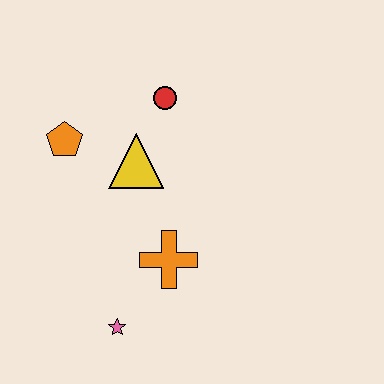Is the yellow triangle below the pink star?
No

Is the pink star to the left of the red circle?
Yes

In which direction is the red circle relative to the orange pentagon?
The red circle is to the right of the orange pentagon.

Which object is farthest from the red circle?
The pink star is farthest from the red circle.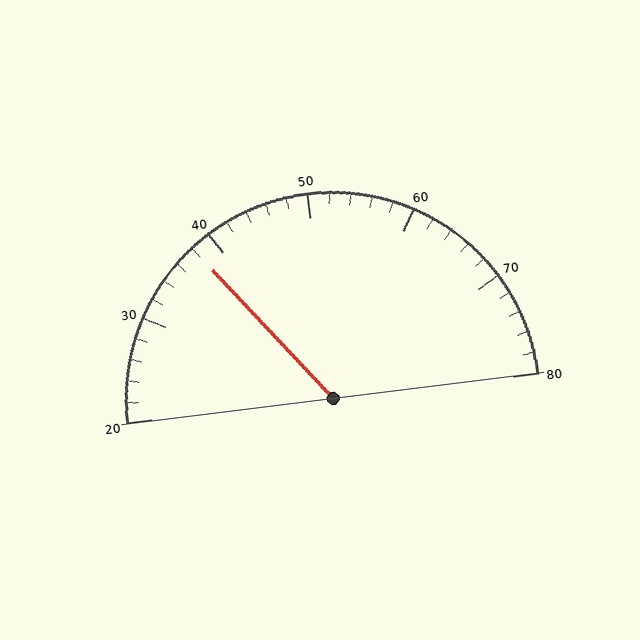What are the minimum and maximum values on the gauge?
The gauge ranges from 20 to 80.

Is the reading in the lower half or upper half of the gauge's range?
The reading is in the lower half of the range (20 to 80).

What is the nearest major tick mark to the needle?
The nearest major tick mark is 40.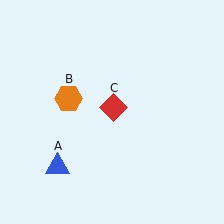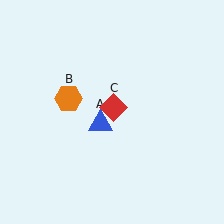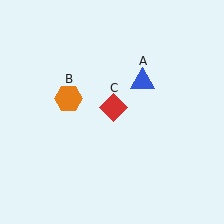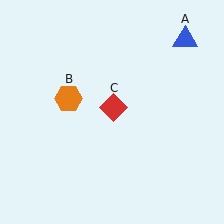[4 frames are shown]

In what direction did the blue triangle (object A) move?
The blue triangle (object A) moved up and to the right.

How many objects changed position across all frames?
1 object changed position: blue triangle (object A).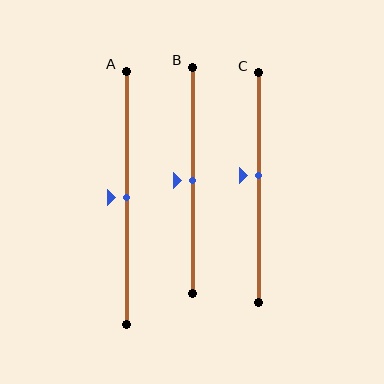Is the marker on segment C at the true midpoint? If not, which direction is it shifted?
No, the marker on segment C is shifted upward by about 5% of the segment length.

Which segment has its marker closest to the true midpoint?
Segment A has its marker closest to the true midpoint.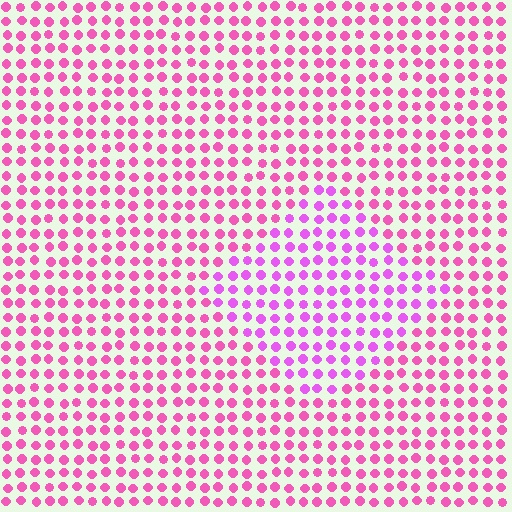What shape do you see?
I see a diamond.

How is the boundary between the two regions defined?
The boundary is defined purely by a slight shift in hue (about 27 degrees). Spacing, size, and orientation are identical on both sides.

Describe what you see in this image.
The image is filled with small pink elements in a uniform arrangement. A diamond-shaped region is visible where the elements are tinted to a slightly different hue, forming a subtle color boundary.